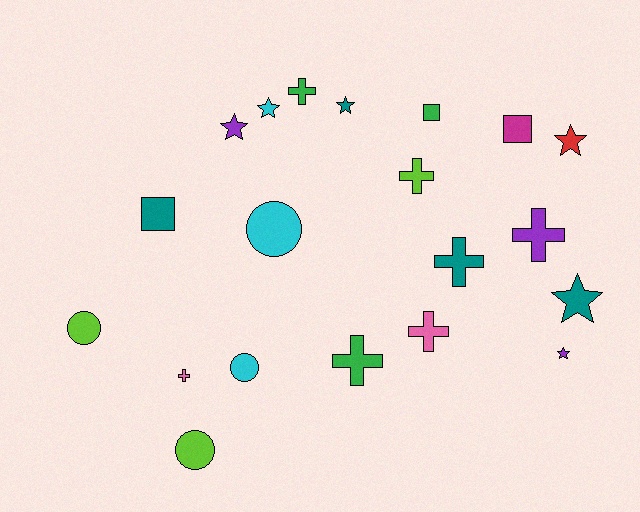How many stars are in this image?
There are 6 stars.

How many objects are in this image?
There are 20 objects.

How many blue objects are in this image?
There are no blue objects.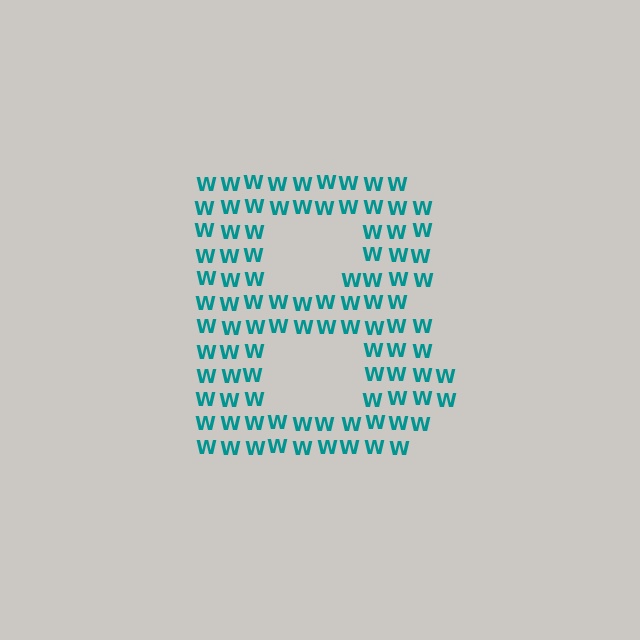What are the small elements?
The small elements are letter W's.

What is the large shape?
The large shape is the letter B.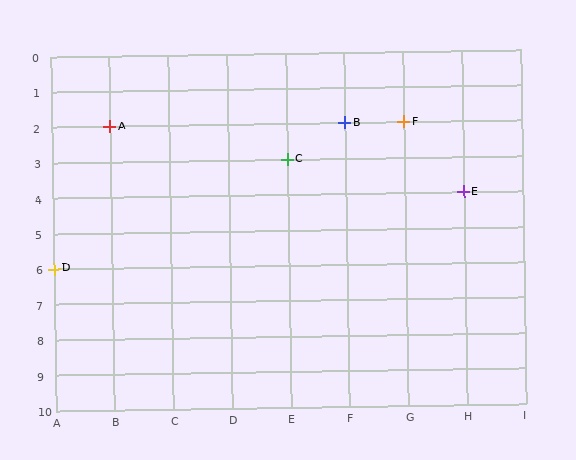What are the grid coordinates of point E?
Point E is at grid coordinates (H, 4).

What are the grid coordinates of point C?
Point C is at grid coordinates (E, 3).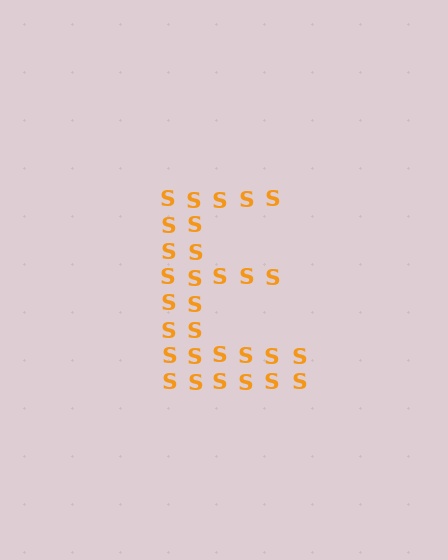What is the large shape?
The large shape is the letter E.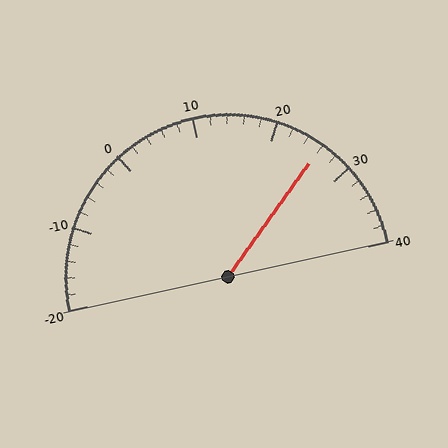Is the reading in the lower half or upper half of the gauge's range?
The reading is in the upper half of the range (-20 to 40).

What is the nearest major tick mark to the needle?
The nearest major tick mark is 30.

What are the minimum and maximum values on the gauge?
The gauge ranges from -20 to 40.